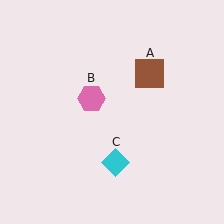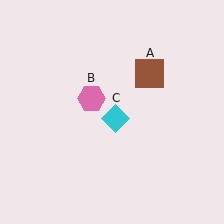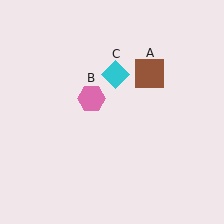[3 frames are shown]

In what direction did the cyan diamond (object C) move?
The cyan diamond (object C) moved up.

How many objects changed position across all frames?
1 object changed position: cyan diamond (object C).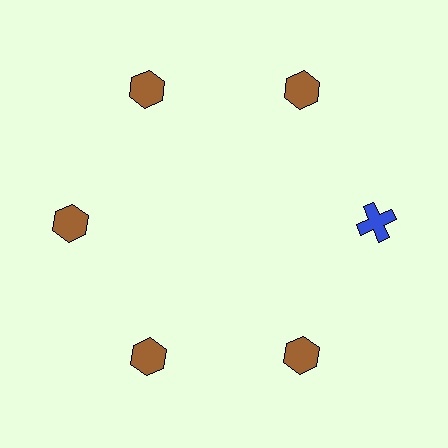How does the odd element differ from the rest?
It differs in both color (blue instead of brown) and shape (cross instead of hexagon).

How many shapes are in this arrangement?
There are 6 shapes arranged in a ring pattern.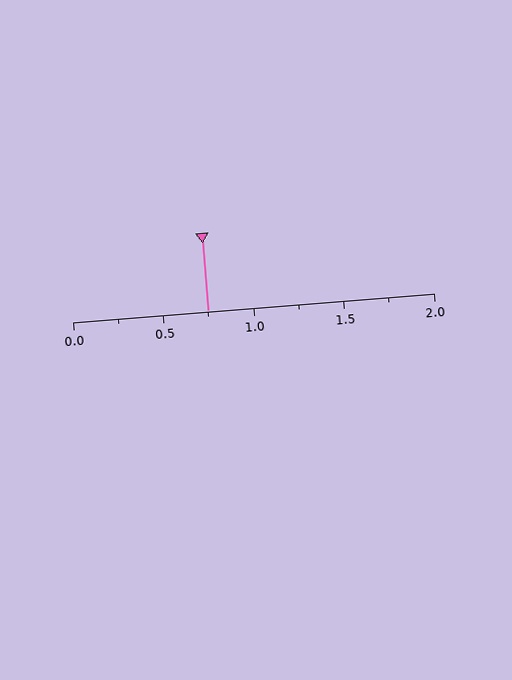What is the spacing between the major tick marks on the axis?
The major ticks are spaced 0.5 apart.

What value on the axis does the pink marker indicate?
The marker indicates approximately 0.75.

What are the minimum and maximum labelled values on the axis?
The axis runs from 0.0 to 2.0.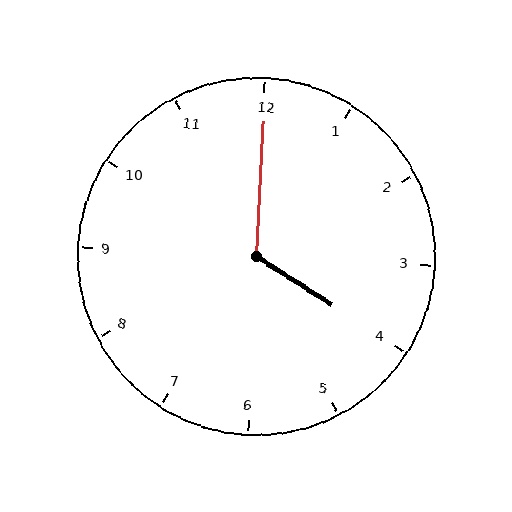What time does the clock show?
4:00.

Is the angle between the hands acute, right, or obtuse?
It is obtuse.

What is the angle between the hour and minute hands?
Approximately 120 degrees.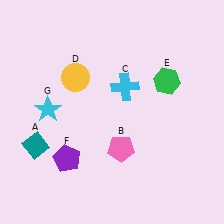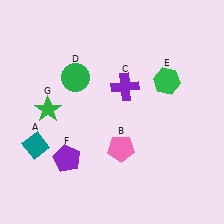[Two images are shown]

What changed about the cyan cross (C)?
In Image 1, C is cyan. In Image 2, it changed to purple.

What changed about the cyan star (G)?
In Image 1, G is cyan. In Image 2, it changed to green.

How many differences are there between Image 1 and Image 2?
There are 3 differences between the two images.